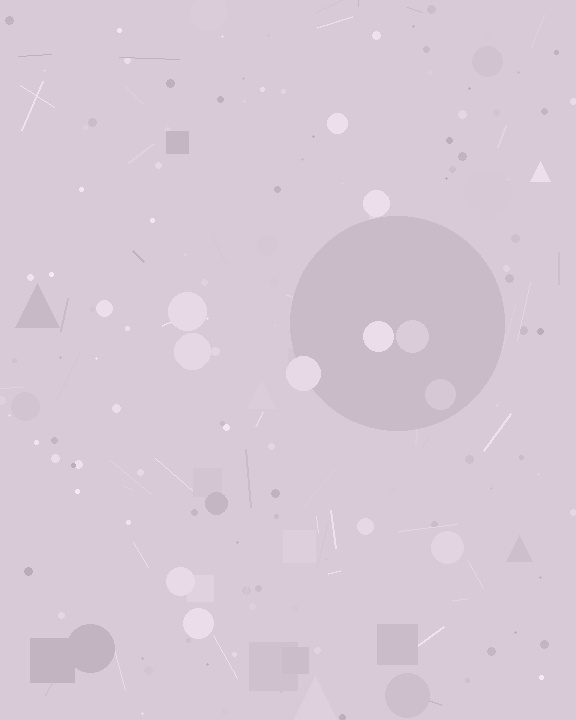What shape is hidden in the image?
A circle is hidden in the image.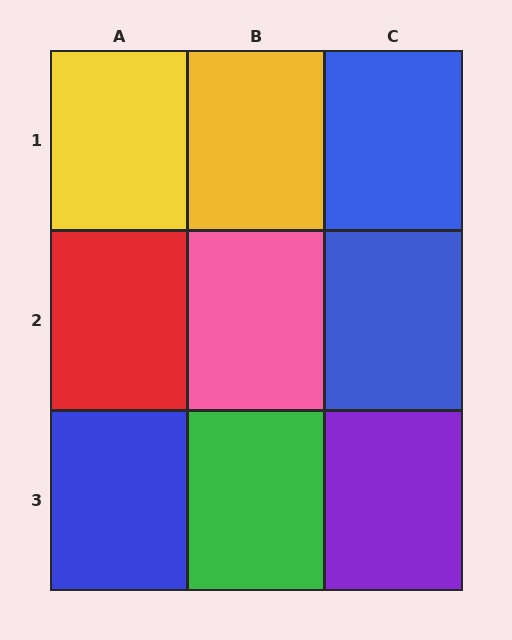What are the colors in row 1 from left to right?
Yellow, yellow, blue.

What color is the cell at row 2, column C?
Blue.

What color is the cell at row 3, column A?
Blue.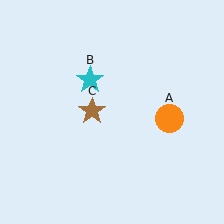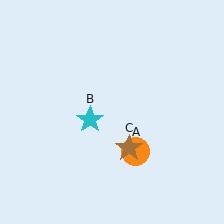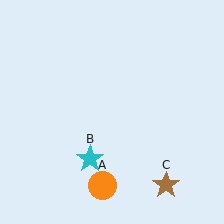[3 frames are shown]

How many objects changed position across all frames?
3 objects changed position: orange circle (object A), cyan star (object B), brown star (object C).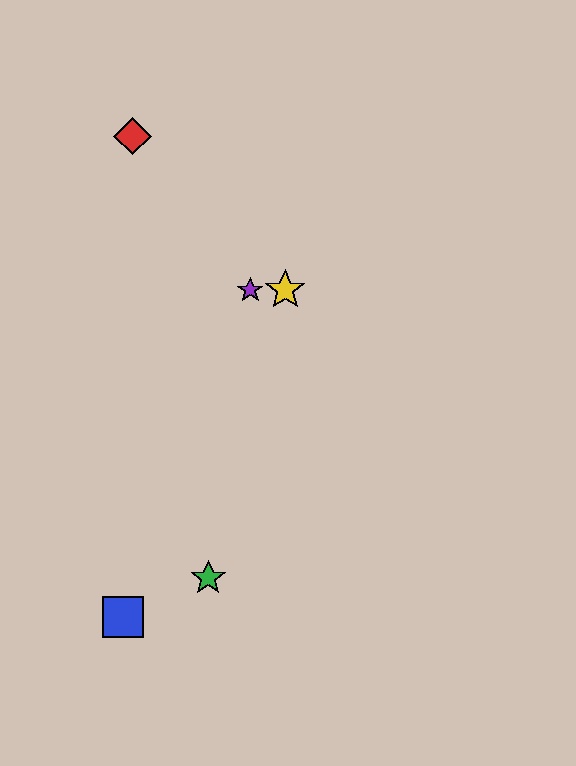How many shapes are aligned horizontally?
2 shapes (the yellow star, the purple star) are aligned horizontally.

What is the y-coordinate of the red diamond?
The red diamond is at y≈136.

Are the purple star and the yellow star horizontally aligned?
Yes, both are at y≈290.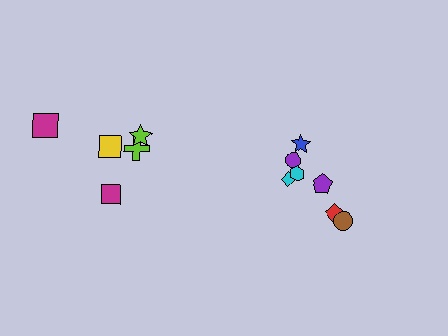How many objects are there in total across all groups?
There are 12 objects.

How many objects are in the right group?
There are 7 objects.